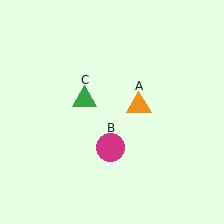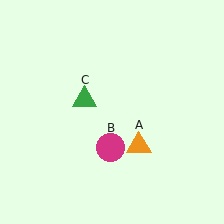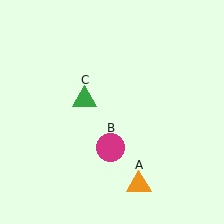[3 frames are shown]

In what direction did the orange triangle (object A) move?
The orange triangle (object A) moved down.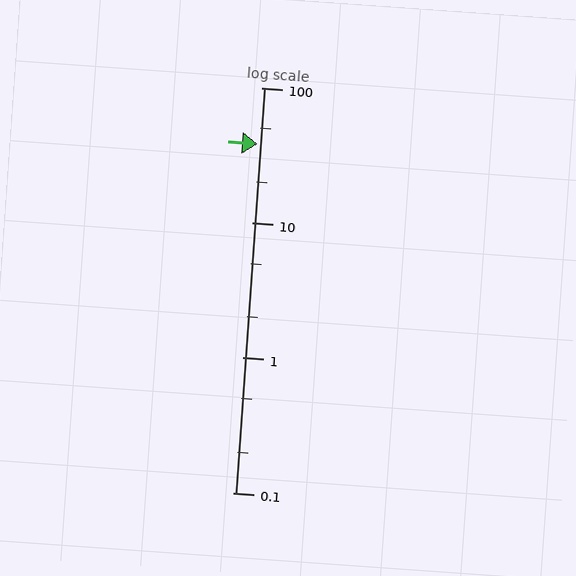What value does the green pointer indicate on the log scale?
The pointer indicates approximately 38.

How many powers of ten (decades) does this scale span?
The scale spans 3 decades, from 0.1 to 100.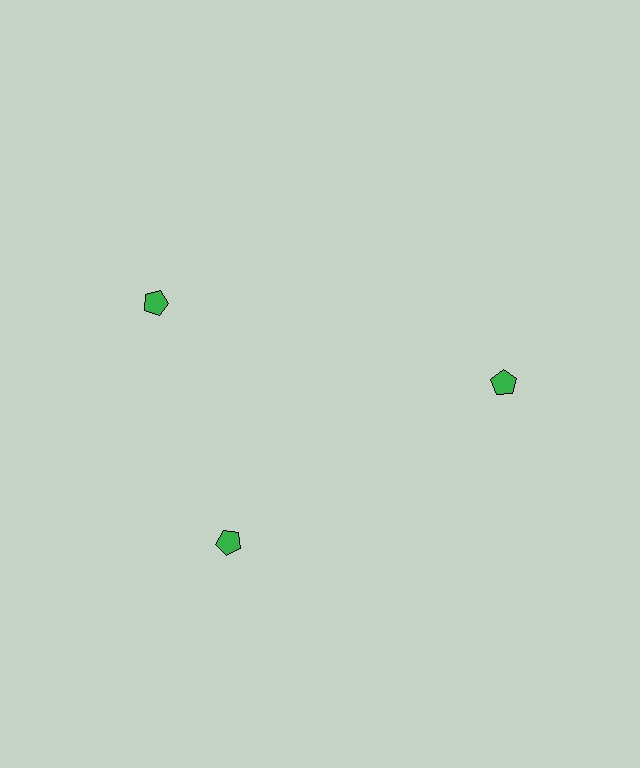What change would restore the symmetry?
The symmetry would be restored by rotating it back into even spacing with its neighbors so that all 3 pentagons sit at equal angles and equal distance from the center.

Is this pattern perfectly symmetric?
No. The 3 green pentagons are arranged in a ring, but one element near the 11 o'clock position is rotated out of alignment along the ring, breaking the 3-fold rotational symmetry.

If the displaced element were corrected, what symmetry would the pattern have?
It would have 3-fold rotational symmetry — the pattern would map onto itself every 120 degrees.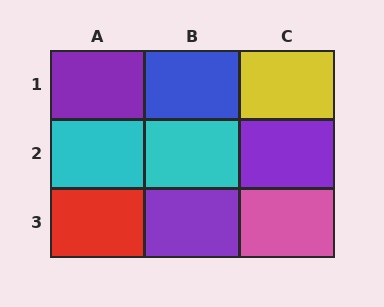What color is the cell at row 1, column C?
Yellow.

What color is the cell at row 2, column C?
Purple.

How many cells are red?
1 cell is red.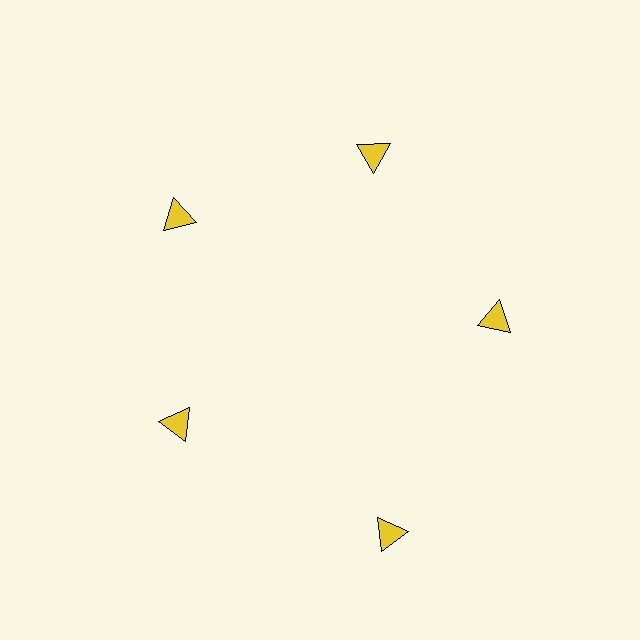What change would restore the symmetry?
The symmetry would be restored by moving it inward, back onto the ring so that all 5 triangles sit at equal angles and equal distance from the center.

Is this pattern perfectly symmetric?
No. The 5 yellow triangles are arranged in a ring, but one element near the 5 o'clock position is pushed outward from the center, breaking the 5-fold rotational symmetry.